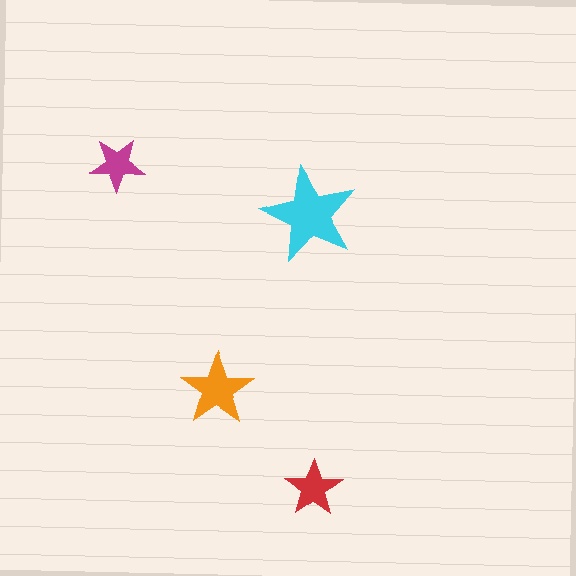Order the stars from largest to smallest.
the cyan one, the orange one, the red one, the magenta one.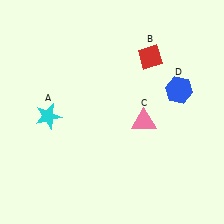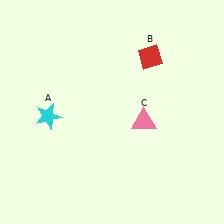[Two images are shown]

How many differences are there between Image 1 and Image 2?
There is 1 difference between the two images.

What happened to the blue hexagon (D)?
The blue hexagon (D) was removed in Image 2. It was in the top-right area of Image 1.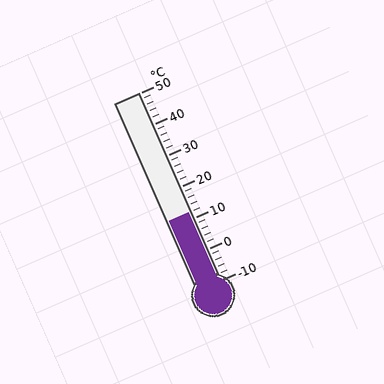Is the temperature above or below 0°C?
The temperature is above 0°C.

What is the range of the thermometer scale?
The thermometer scale ranges from -10°C to 50°C.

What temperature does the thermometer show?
The thermometer shows approximately 12°C.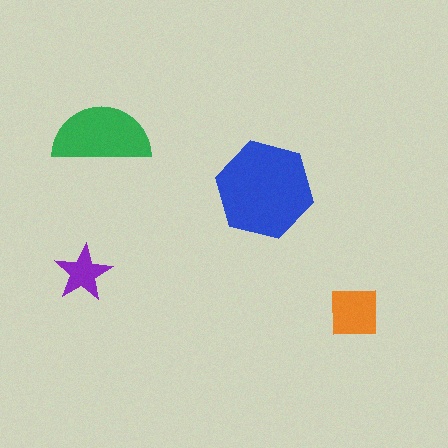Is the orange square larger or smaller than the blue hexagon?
Smaller.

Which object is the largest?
The blue hexagon.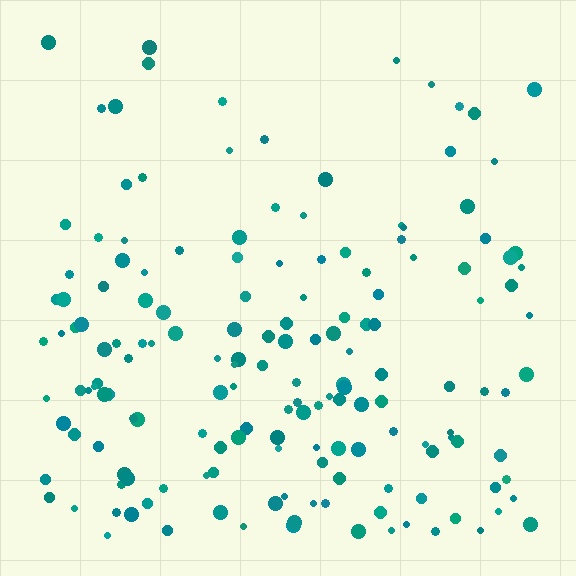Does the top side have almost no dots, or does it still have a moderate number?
Still a moderate number, just noticeably fewer than the bottom.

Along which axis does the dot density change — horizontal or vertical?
Vertical.